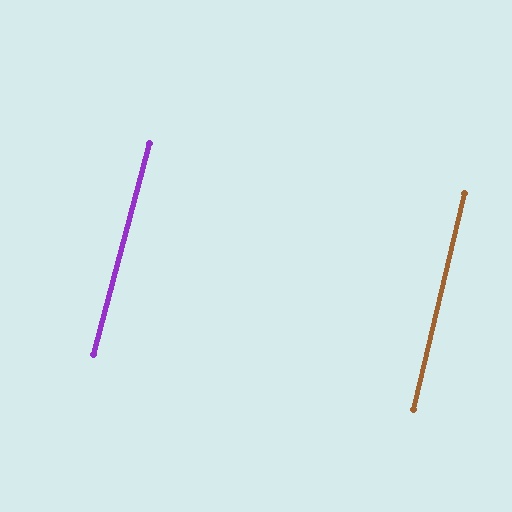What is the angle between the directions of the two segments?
Approximately 2 degrees.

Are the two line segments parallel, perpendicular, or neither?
Parallel — their directions differ by only 1.6°.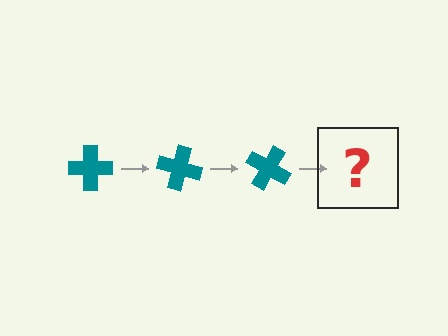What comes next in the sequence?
The next element should be a teal cross rotated 45 degrees.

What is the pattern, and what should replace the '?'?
The pattern is that the cross rotates 15 degrees each step. The '?' should be a teal cross rotated 45 degrees.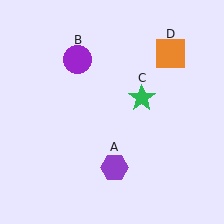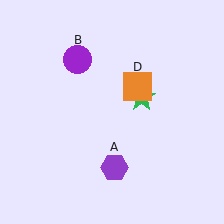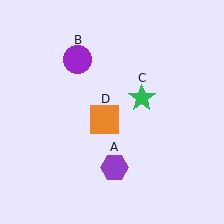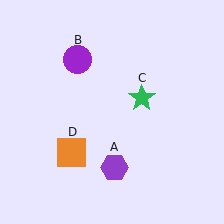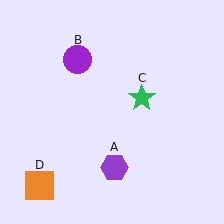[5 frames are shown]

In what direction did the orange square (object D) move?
The orange square (object D) moved down and to the left.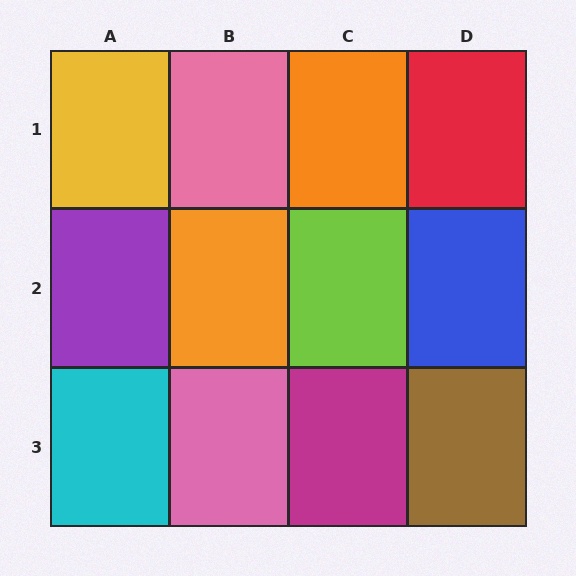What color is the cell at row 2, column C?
Lime.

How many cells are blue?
1 cell is blue.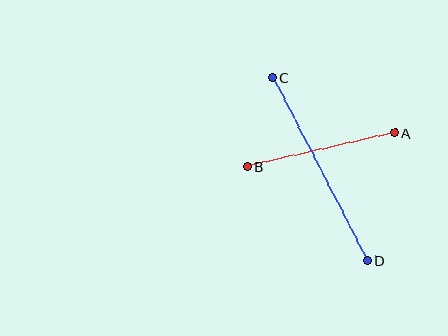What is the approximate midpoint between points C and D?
The midpoint is at approximately (320, 169) pixels.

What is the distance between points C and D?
The distance is approximately 206 pixels.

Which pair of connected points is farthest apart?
Points C and D are farthest apart.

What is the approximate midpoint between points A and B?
The midpoint is at approximately (321, 150) pixels.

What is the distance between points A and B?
The distance is approximately 151 pixels.